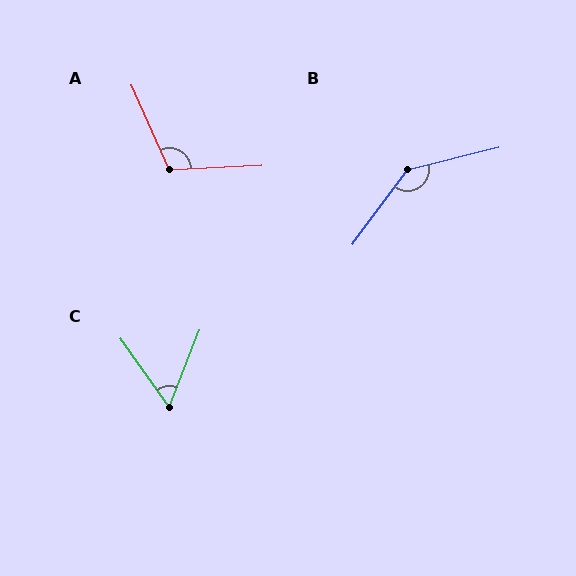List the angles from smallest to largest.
C (57°), A (111°), B (140°).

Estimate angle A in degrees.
Approximately 111 degrees.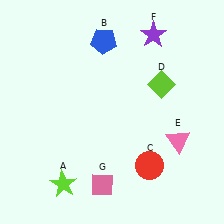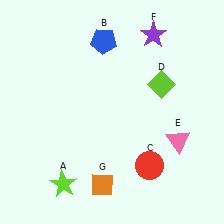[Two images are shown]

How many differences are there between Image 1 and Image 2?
There is 1 difference between the two images.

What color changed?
The diamond (G) changed from pink in Image 1 to orange in Image 2.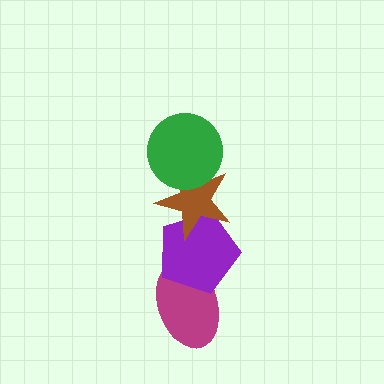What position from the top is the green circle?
The green circle is 1st from the top.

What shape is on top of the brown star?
The green circle is on top of the brown star.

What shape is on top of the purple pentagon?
The brown star is on top of the purple pentagon.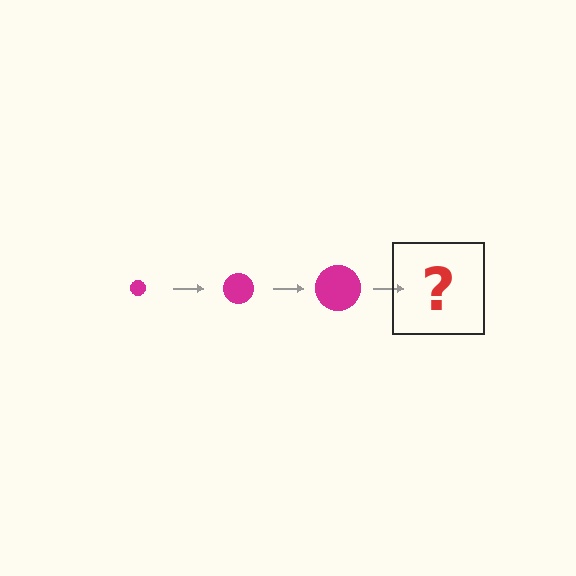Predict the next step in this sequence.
The next step is a magenta circle, larger than the previous one.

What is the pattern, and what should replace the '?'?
The pattern is that the circle gets progressively larger each step. The '?' should be a magenta circle, larger than the previous one.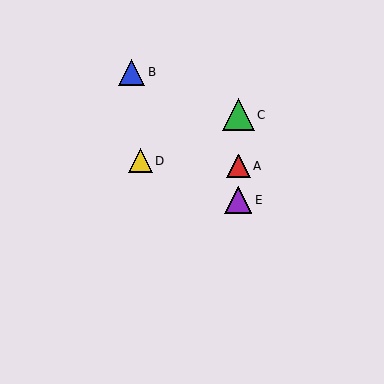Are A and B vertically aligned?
No, A is at x≈238 and B is at x≈132.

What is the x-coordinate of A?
Object A is at x≈238.